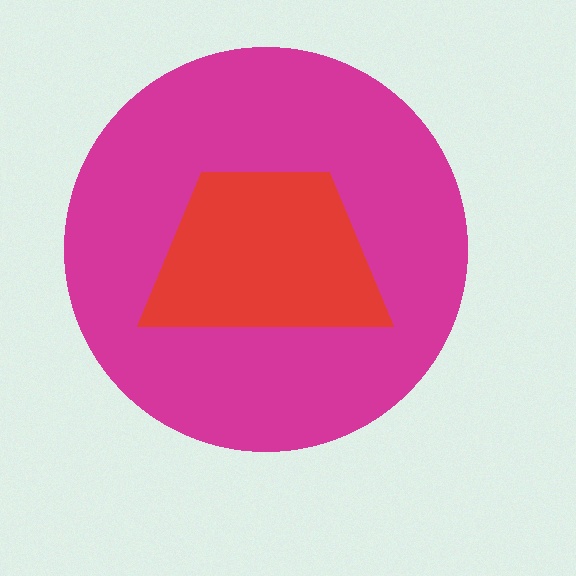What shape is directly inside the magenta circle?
The red trapezoid.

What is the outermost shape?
The magenta circle.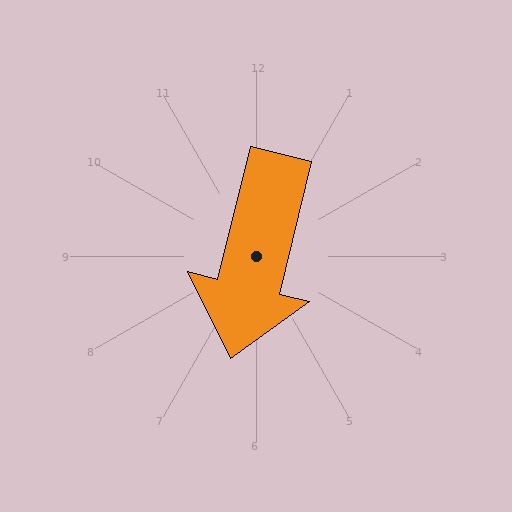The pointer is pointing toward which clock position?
Roughly 6 o'clock.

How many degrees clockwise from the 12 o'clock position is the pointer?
Approximately 194 degrees.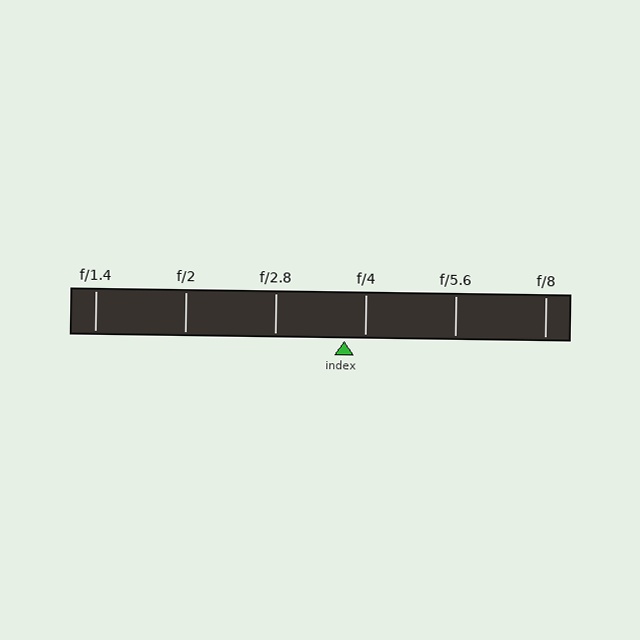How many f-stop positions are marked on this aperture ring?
There are 6 f-stop positions marked.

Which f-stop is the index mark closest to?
The index mark is closest to f/4.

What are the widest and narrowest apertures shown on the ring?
The widest aperture shown is f/1.4 and the narrowest is f/8.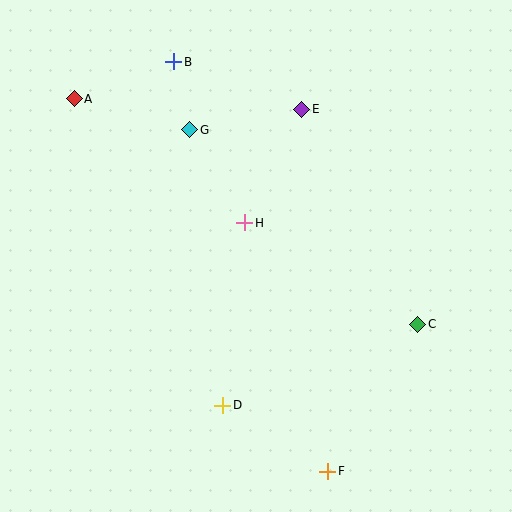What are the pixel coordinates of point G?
Point G is at (190, 130).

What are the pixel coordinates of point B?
Point B is at (174, 62).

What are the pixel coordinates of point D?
Point D is at (223, 405).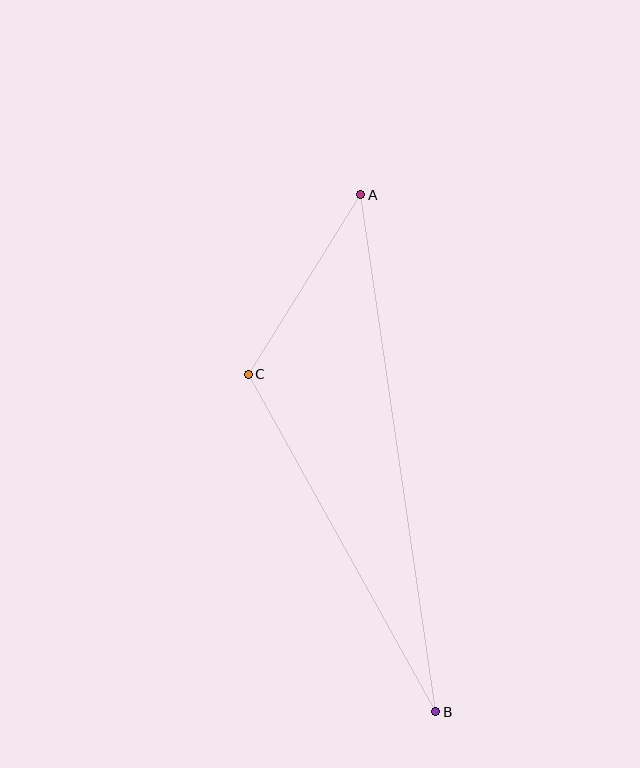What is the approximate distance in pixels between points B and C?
The distance between B and C is approximately 386 pixels.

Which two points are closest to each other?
Points A and C are closest to each other.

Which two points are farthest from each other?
Points A and B are farthest from each other.